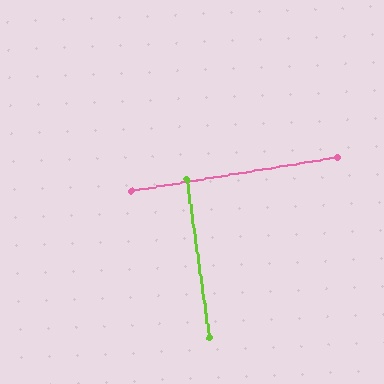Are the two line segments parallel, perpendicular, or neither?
Perpendicular — they meet at approximately 89°.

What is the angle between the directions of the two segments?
Approximately 89 degrees.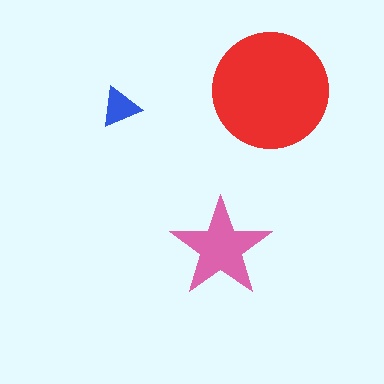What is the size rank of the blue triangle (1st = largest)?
3rd.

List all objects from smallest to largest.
The blue triangle, the pink star, the red circle.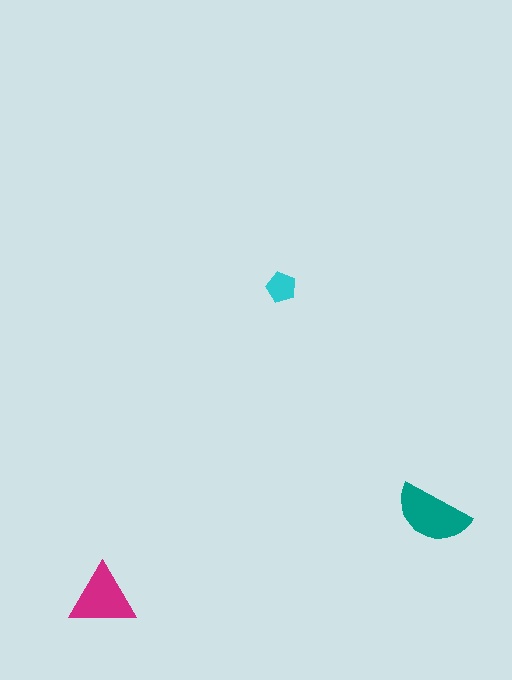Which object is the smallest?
The cyan pentagon.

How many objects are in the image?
There are 3 objects in the image.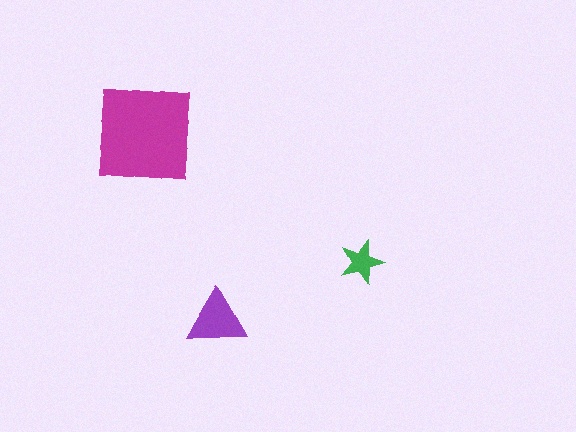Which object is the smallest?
The green star.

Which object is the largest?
The magenta square.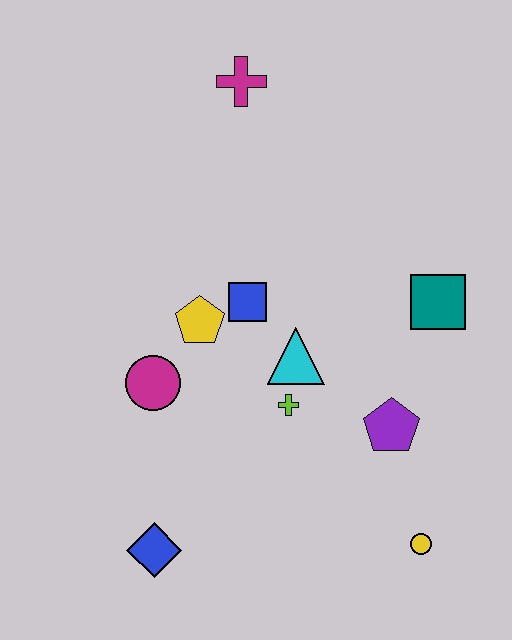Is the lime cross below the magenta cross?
Yes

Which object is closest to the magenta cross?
The blue square is closest to the magenta cross.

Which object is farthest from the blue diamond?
The magenta cross is farthest from the blue diamond.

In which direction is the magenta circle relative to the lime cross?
The magenta circle is to the left of the lime cross.